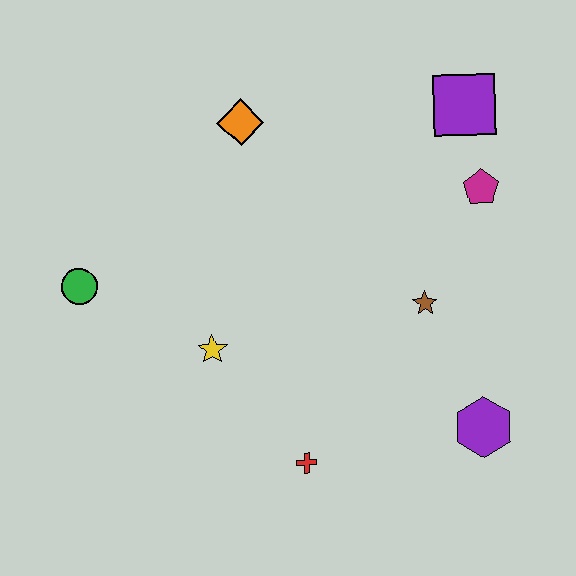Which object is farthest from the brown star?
The green circle is farthest from the brown star.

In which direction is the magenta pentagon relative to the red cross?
The magenta pentagon is above the red cross.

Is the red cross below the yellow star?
Yes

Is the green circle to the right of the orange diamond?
No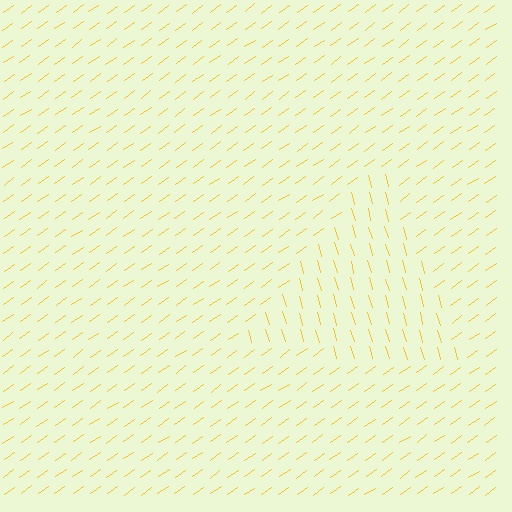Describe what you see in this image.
The image is filled with small yellow line segments. A triangle region in the image has lines oriented differently from the surrounding lines, creating a visible texture boundary.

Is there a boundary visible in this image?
Yes, there is a texture boundary formed by a change in line orientation.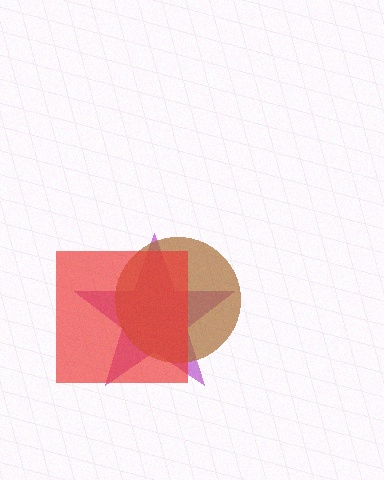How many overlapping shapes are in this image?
There are 3 overlapping shapes in the image.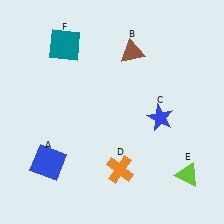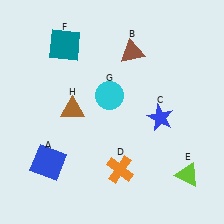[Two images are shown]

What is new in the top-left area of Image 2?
A brown triangle (H) was added in the top-left area of Image 2.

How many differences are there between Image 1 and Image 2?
There are 2 differences between the two images.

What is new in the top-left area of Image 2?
A cyan circle (G) was added in the top-left area of Image 2.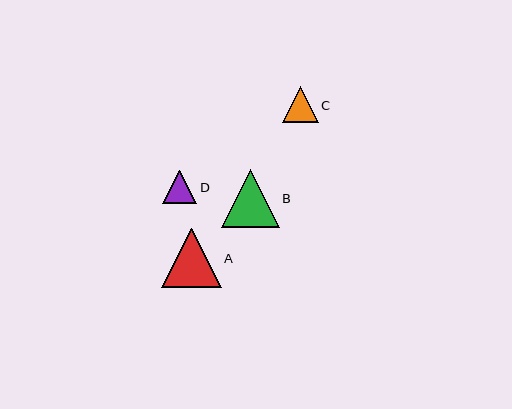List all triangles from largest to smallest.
From largest to smallest: A, B, C, D.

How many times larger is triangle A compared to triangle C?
Triangle A is approximately 1.7 times the size of triangle C.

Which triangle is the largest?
Triangle A is the largest with a size of approximately 60 pixels.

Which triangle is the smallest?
Triangle D is the smallest with a size of approximately 34 pixels.